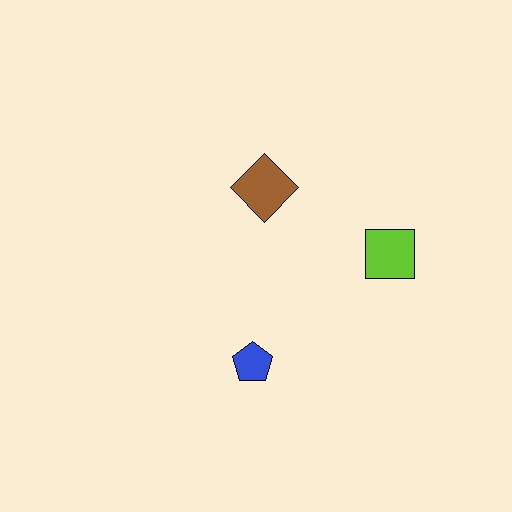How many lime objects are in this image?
There is 1 lime object.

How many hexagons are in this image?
There are no hexagons.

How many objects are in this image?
There are 3 objects.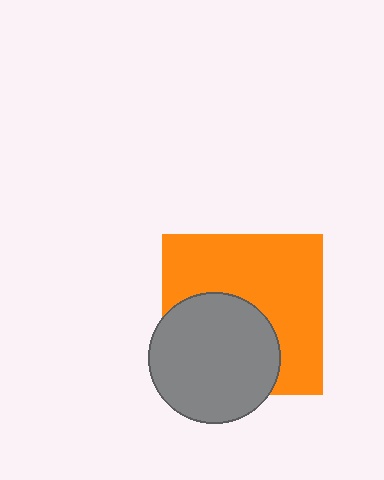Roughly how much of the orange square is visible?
About half of it is visible (roughly 59%).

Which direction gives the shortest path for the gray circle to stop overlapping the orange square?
Moving down gives the shortest separation.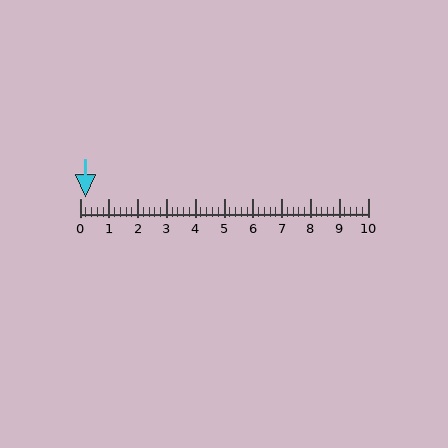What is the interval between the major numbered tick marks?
The major tick marks are spaced 1 units apart.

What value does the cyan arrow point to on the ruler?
The cyan arrow points to approximately 0.2.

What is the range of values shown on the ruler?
The ruler shows values from 0 to 10.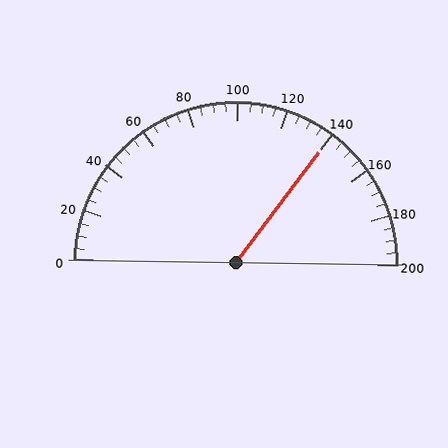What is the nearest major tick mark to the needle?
The nearest major tick mark is 140.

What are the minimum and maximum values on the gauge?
The gauge ranges from 0 to 200.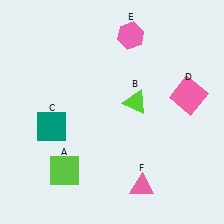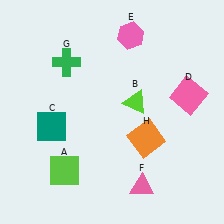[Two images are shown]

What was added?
A green cross (G), an orange square (H) were added in Image 2.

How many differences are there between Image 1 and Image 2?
There are 2 differences between the two images.